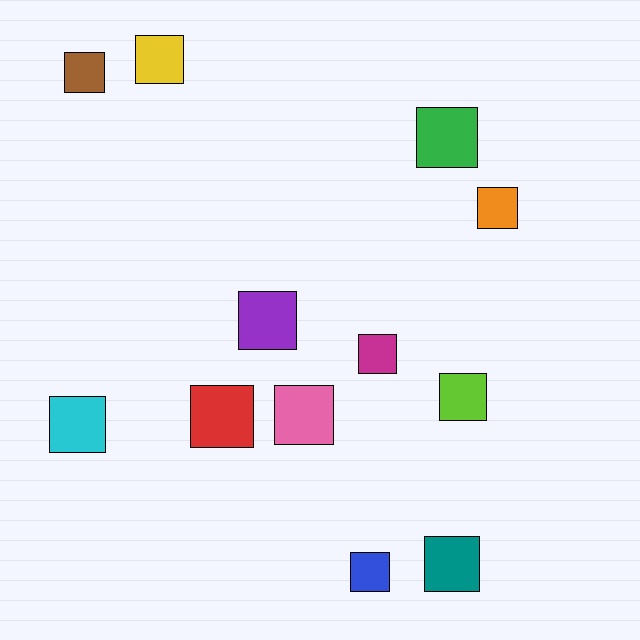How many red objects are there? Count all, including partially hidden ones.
There is 1 red object.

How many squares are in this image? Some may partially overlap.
There are 12 squares.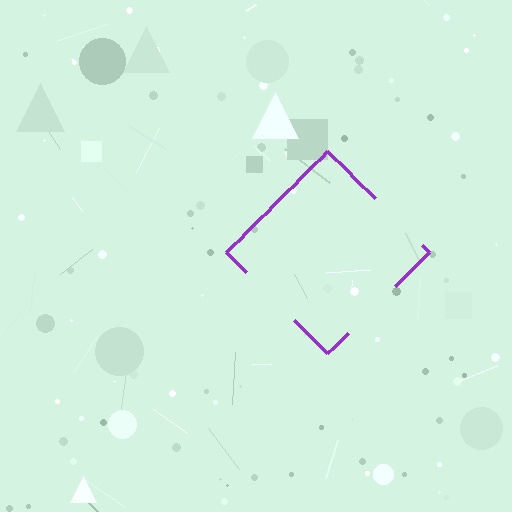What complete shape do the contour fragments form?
The contour fragments form a diamond.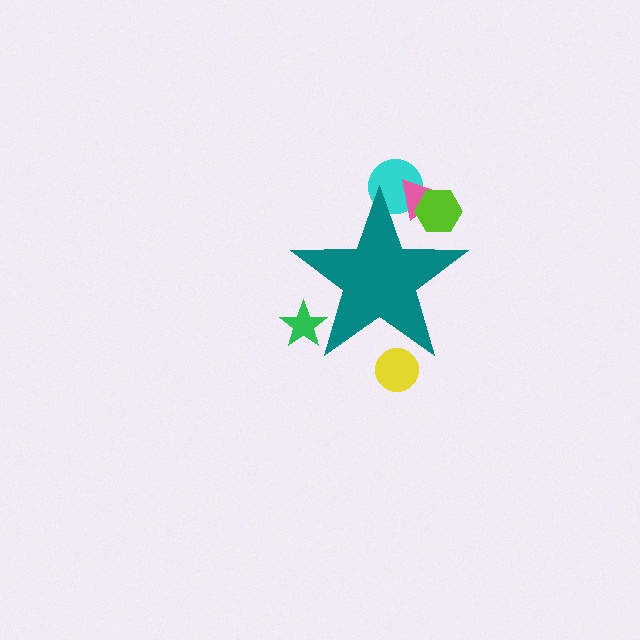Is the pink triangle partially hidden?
Yes, the pink triangle is partially hidden behind the teal star.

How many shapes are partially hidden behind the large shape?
5 shapes are partially hidden.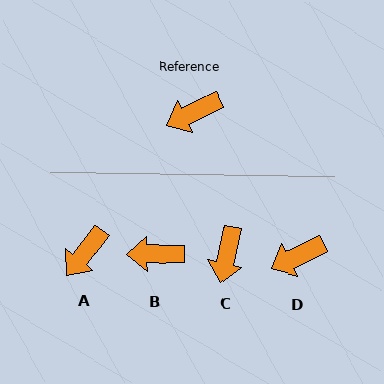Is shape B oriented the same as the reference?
No, it is off by about 25 degrees.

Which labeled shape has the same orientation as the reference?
D.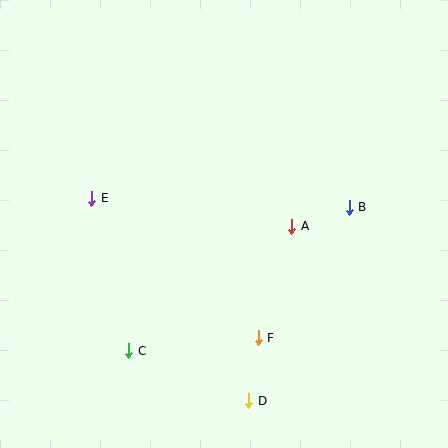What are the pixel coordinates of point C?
Point C is at (129, 351).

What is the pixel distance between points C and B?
The distance between C and B is 263 pixels.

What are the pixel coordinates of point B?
Point B is at (349, 207).